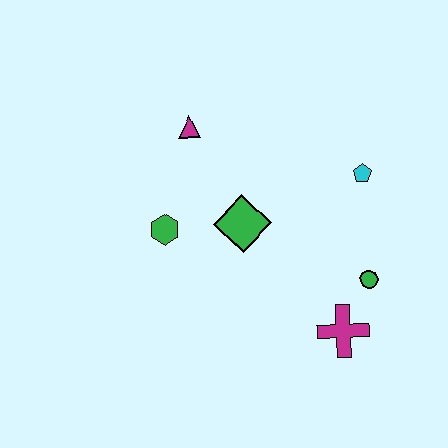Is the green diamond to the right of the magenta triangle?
Yes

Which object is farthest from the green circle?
The magenta triangle is farthest from the green circle.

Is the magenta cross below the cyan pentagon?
Yes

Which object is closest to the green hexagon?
The green diamond is closest to the green hexagon.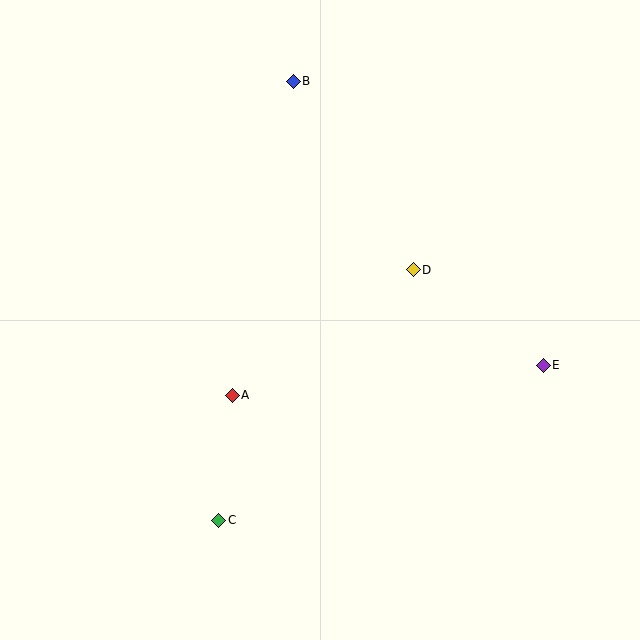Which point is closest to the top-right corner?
Point D is closest to the top-right corner.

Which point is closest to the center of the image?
Point D at (413, 270) is closest to the center.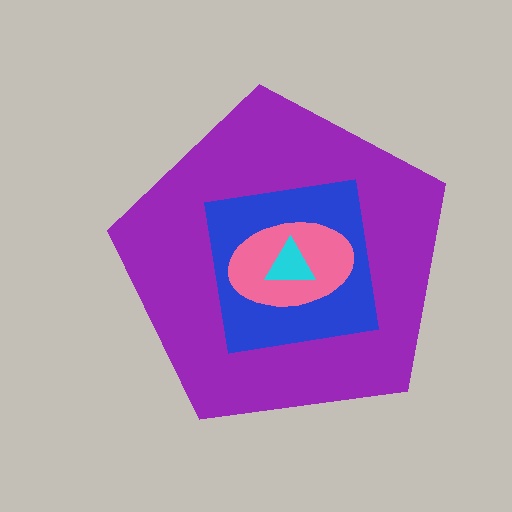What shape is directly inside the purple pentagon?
The blue square.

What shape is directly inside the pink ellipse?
The cyan triangle.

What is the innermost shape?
The cyan triangle.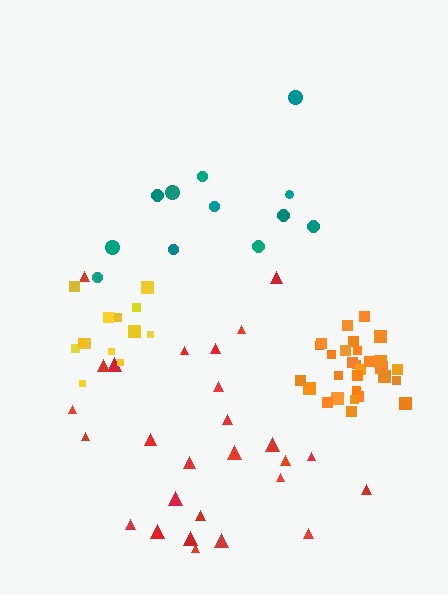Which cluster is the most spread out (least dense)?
Teal.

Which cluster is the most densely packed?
Orange.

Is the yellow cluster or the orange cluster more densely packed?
Orange.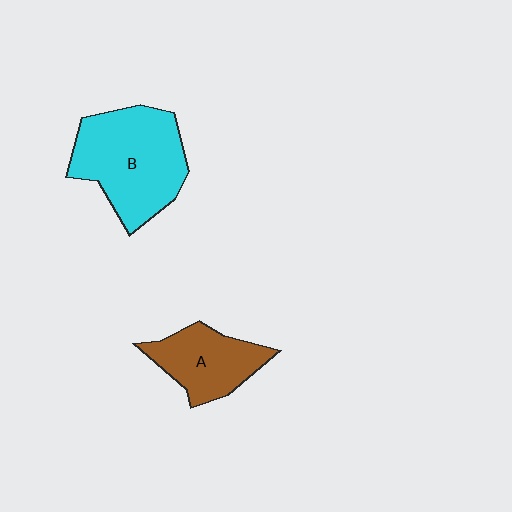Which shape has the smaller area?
Shape A (brown).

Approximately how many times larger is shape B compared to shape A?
Approximately 1.7 times.